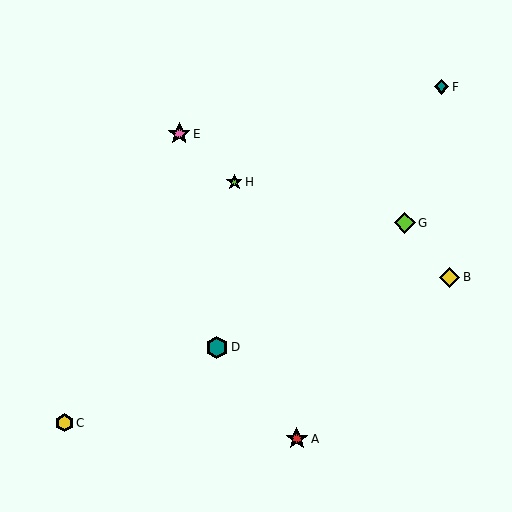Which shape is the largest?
The red star (labeled A) is the largest.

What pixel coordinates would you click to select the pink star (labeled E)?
Click at (179, 134) to select the pink star E.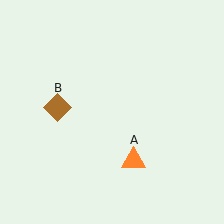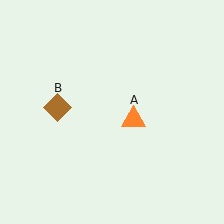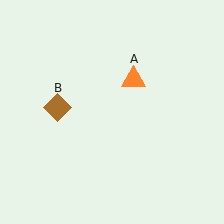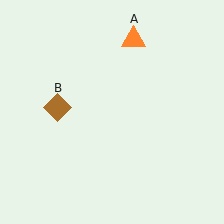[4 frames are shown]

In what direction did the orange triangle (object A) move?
The orange triangle (object A) moved up.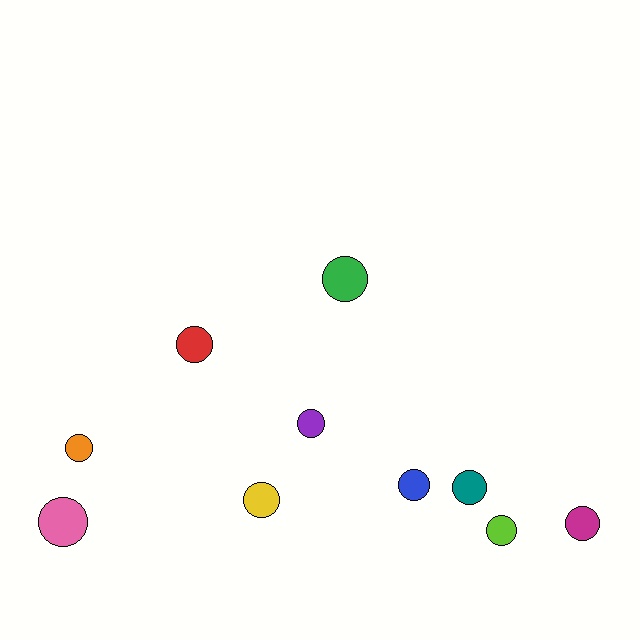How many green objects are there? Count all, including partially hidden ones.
There is 1 green object.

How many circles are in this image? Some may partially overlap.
There are 10 circles.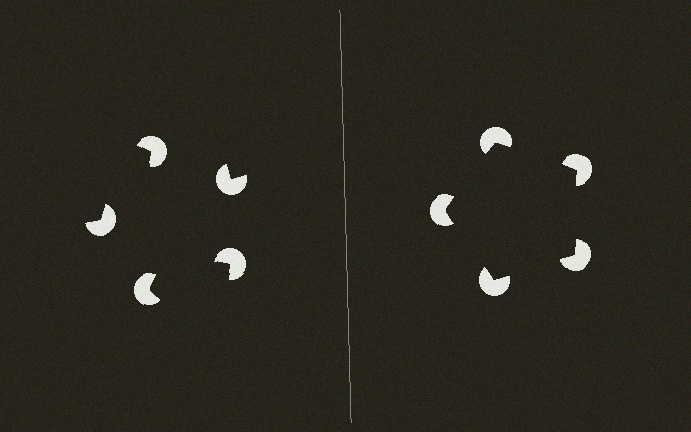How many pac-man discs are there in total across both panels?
10 — 5 on each side.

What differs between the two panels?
The pac-man discs are positioned identically on both sides; only the wedge orientations differ. On the right they align to a pentagon; on the left they are misaligned.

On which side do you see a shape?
An illusory pentagon appears on the right side. On the left side the wedge cuts are rotated, so no coherent shape forms.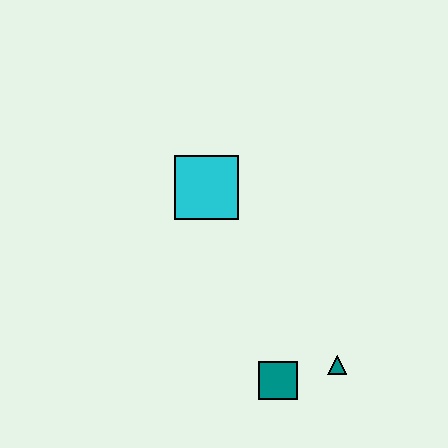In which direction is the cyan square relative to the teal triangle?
The cyan square is above the teal triangle.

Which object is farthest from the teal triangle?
The cyan square is farthest from the teal triangle.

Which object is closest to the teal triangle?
The teal square is closest to the teal triangle.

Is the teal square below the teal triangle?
Yes